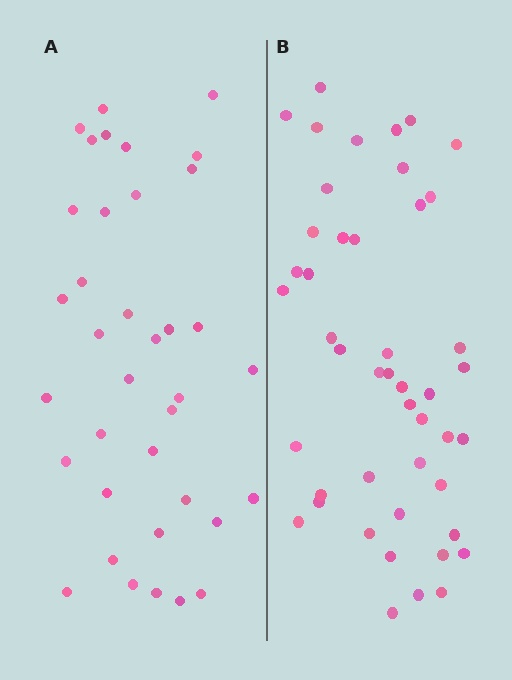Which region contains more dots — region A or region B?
Region B (the right region) has more dots.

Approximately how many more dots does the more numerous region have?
Region B has roughly 8 or so more dots than region A.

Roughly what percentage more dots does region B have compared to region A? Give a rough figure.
About 25% more.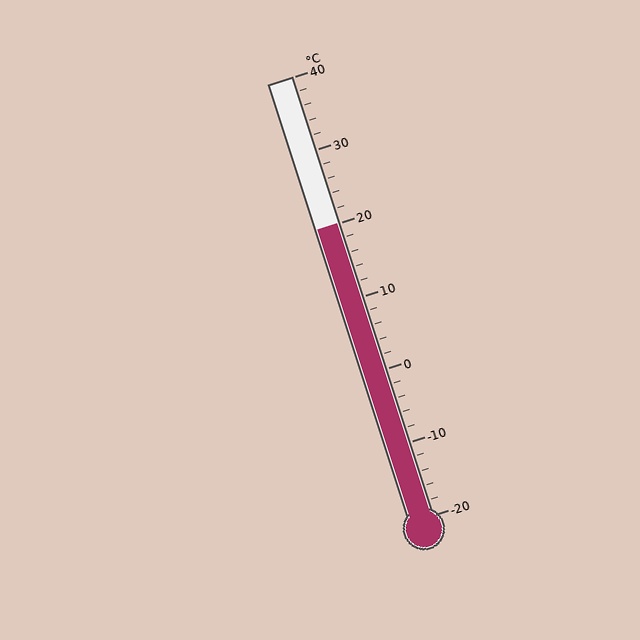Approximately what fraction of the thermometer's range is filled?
The thermometer is filled to approximately 65% of its range.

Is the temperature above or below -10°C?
The temperature is above -10°C.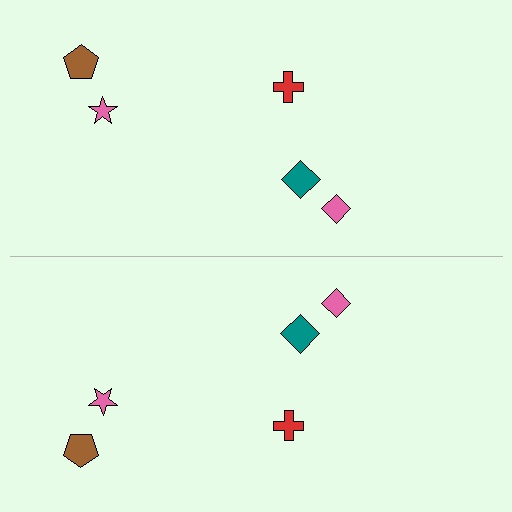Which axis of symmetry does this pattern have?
The pattern has a horizontal axis of symmetry running through the center of the image.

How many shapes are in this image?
There are 10 shapes in this image.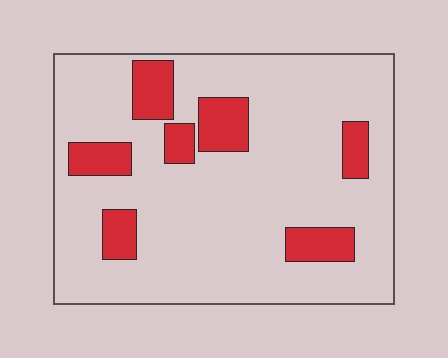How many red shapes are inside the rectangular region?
7.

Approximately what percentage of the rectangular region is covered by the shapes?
Approximately 15%.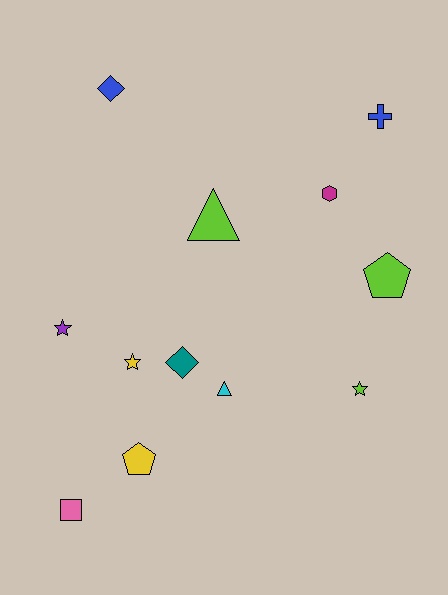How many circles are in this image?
There are no circles.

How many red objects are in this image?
There are no red objects.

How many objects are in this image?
There are 12 objects.